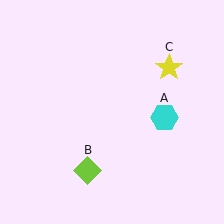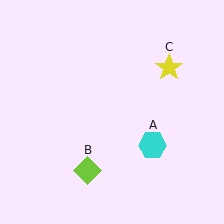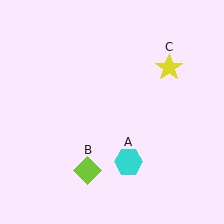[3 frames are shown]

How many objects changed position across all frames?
1 object changed position: cyan hexagon (object A).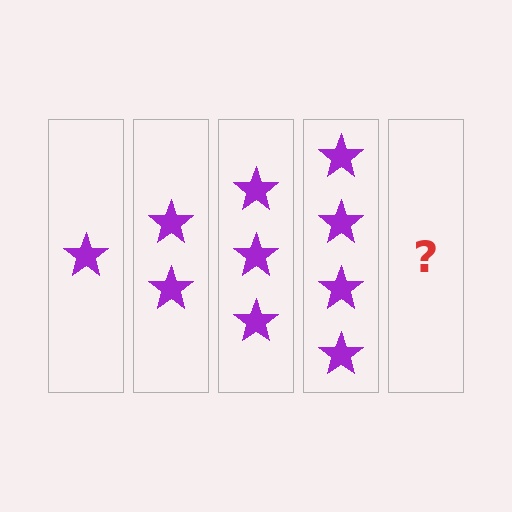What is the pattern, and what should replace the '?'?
The pattern is that each step adds one more star. The '?' should be 5 stars.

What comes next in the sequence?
The next element should be 5 stars.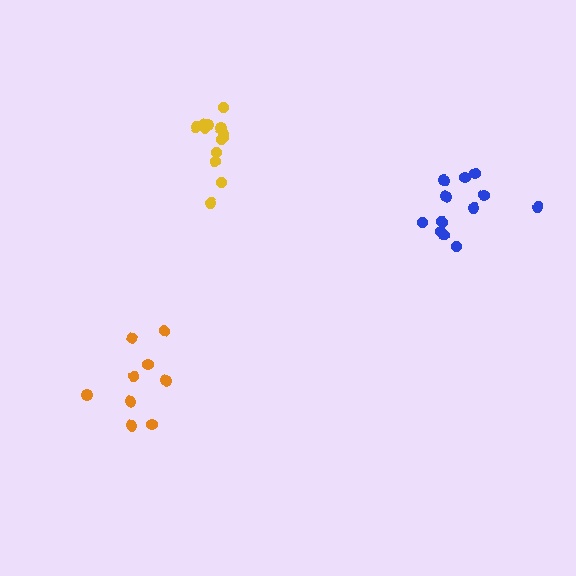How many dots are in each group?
Group 1: 13 dots, Group 2: 9 dots, Group 3: 13 dots (35 total).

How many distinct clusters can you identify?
There are 3 distinct clusters.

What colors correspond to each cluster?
The clusters are colored: yellow, orange, blue.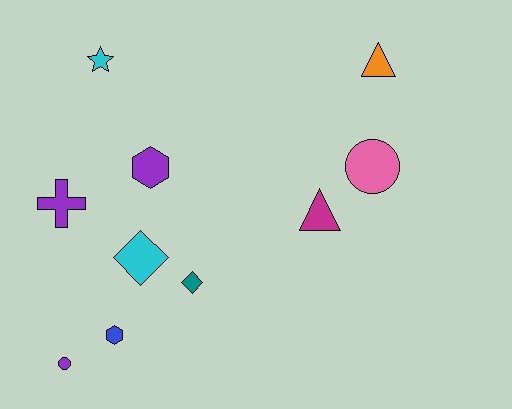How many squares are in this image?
There are no squares.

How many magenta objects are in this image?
There is 1 magenta object.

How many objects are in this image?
There are 10 objects.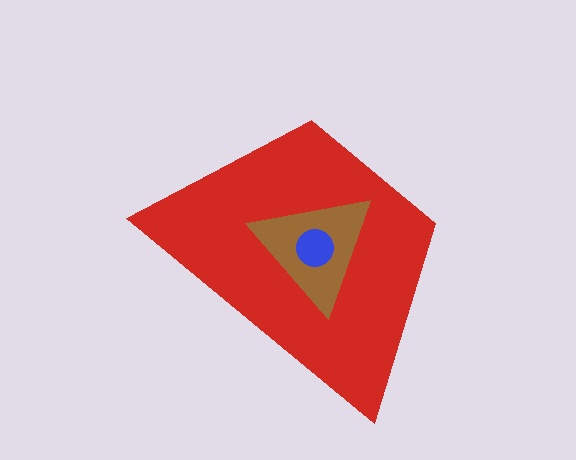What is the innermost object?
The blue circle.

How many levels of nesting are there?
3.